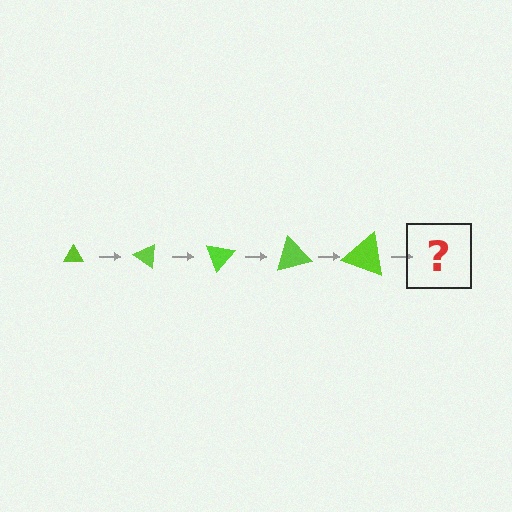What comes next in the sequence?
The next element should be a triangle, larger than the previous one and rotated 175 degrees from the start.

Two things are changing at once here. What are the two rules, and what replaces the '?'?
The two rules are that the triangle grows larger each step and it rotates 35 degrees each step. The '?' should be a triangle, larger than the previous one and rotated 175 degrees from the start.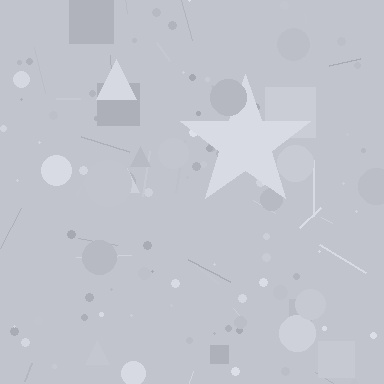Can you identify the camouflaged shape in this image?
The camouflaged shape is a star.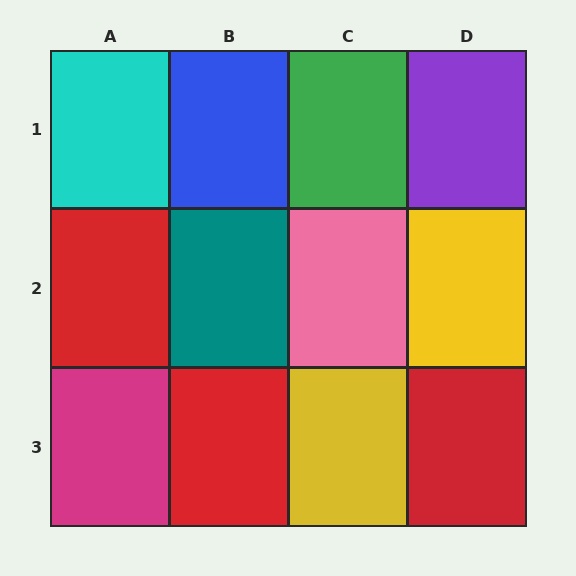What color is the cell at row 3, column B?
Red.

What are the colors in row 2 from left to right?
Red, teal, pink, yellow.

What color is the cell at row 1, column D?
Purple.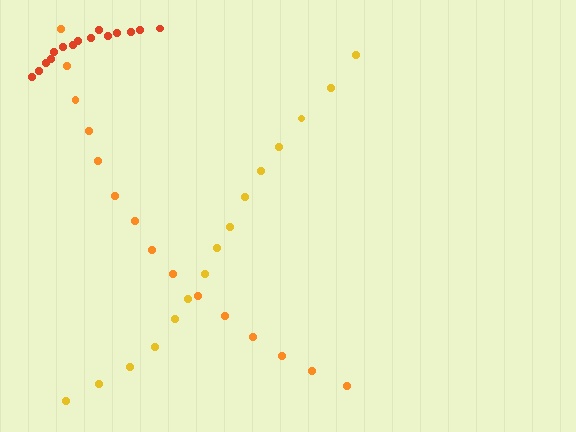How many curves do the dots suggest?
There are 3 distinct paths.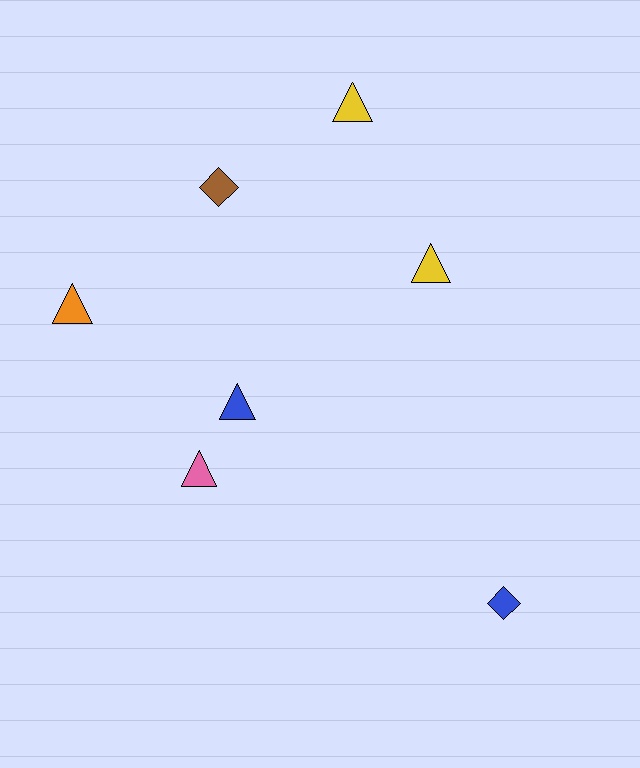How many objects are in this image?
There are 7 objects.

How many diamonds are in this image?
There are 2 diamonds.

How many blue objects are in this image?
There are 2 blue objects.